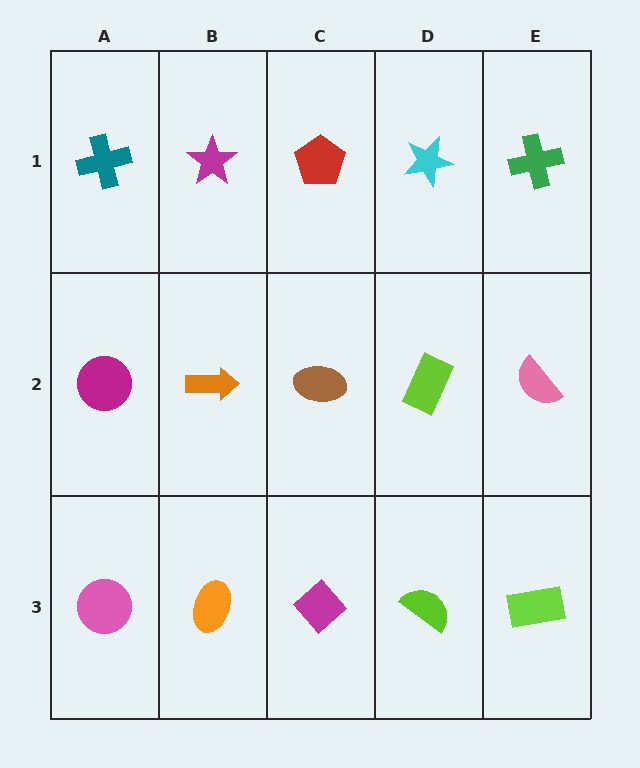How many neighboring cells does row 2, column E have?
3.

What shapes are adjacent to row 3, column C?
A brown ellipse (row 2, column C), an orange ellipse (row 3, column B), a lime semicircle (row 3, column D).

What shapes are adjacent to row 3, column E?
A pink semicircle (row 2, column E), a lime semicircle (row 3, column D).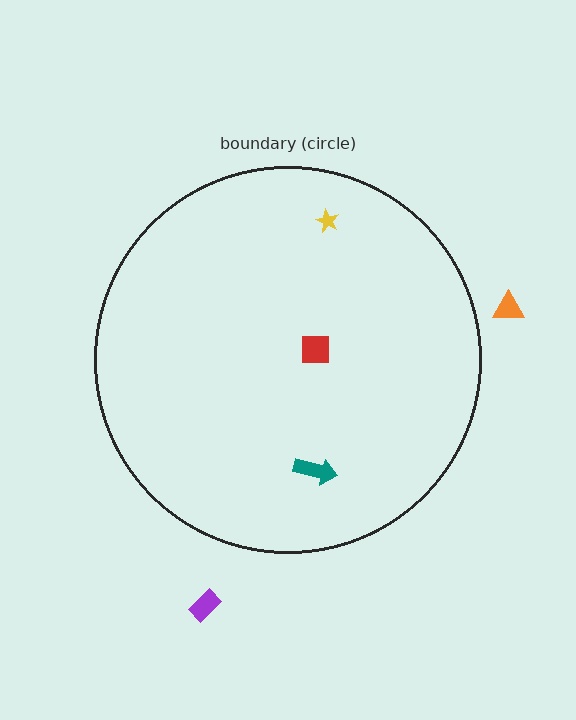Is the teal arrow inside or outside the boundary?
Inside.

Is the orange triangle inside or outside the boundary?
Outside.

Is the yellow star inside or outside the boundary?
Inside.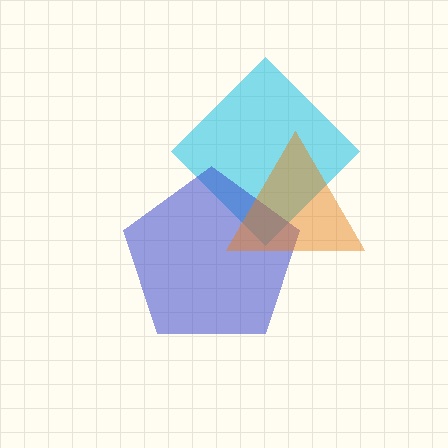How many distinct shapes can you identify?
There are 3 distinct shapes: a cyan diamond, a blue pentagon, an orange triangle.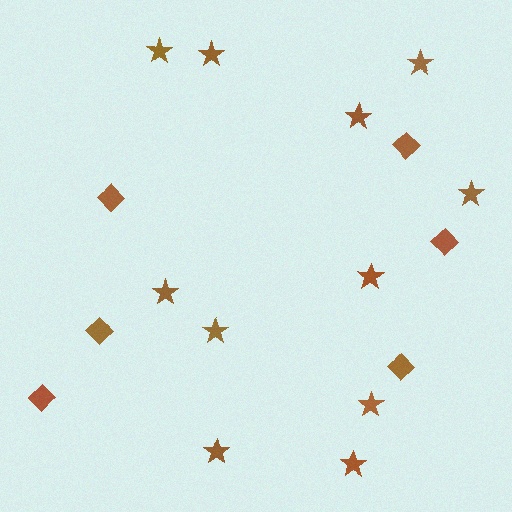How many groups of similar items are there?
There are 2 groups: one group of diamonds (6) and one group of stars (11).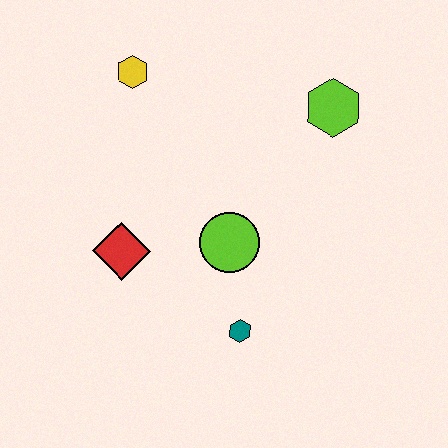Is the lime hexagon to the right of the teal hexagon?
Yes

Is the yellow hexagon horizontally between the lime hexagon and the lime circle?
No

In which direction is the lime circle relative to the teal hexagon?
The lime circle is above the teal hexagon.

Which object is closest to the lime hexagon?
The lime circle is closest to the lime hexagon.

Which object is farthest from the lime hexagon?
The red diamond is farthest from the lime hexagon.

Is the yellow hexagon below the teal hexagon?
No